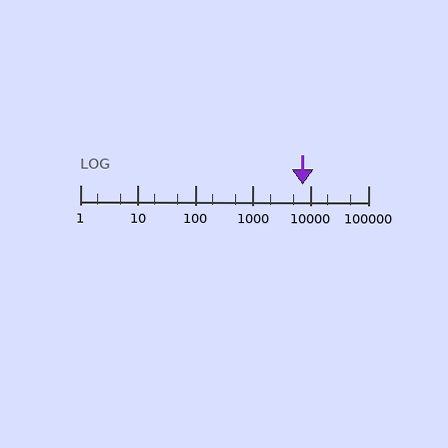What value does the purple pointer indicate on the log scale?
The pointer indicates approximately 7400.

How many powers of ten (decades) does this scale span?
The scale spans 5 decades, from 1 to 100000.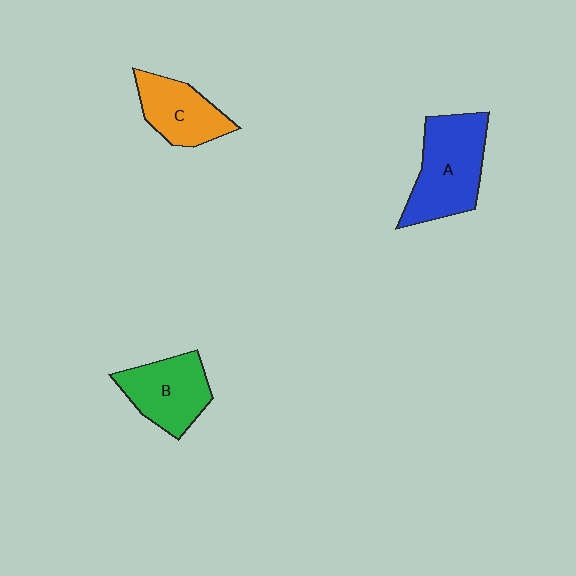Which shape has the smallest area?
Shape C (orange).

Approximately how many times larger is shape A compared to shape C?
Approximately 1.4 times.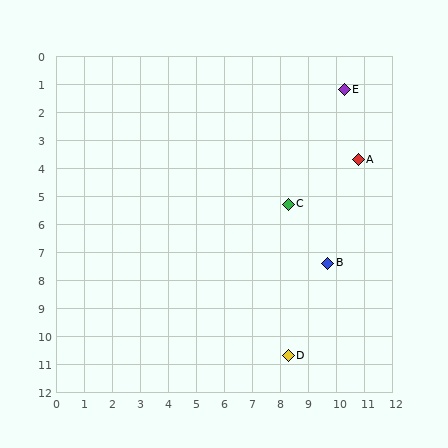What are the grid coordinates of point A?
Point A is at approximately (10.8, 3.7).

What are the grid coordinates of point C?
Point C is at approximately (8.3, 5.3).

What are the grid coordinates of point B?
Point B is at approximately (9.7, 7.4).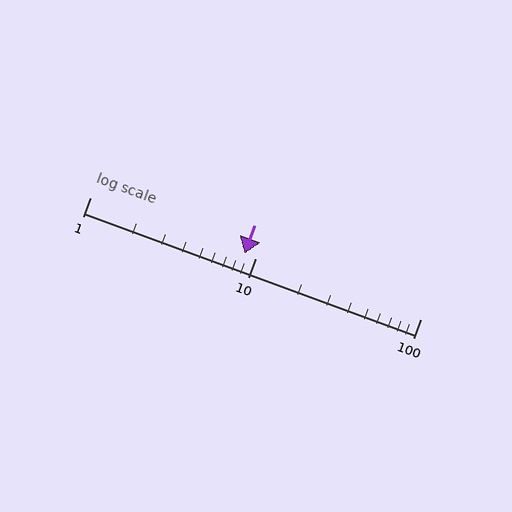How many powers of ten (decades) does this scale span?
The scale spans 2 decades, from 1 to 100.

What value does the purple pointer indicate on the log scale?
The pointer indicates approximately 8.6.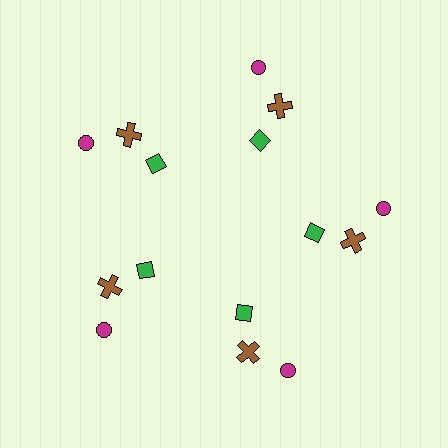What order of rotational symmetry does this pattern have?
This pattern has 5-fold rotational symmetry.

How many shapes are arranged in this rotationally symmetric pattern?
There are 15 shapes, arranged in 5 groups of 3.